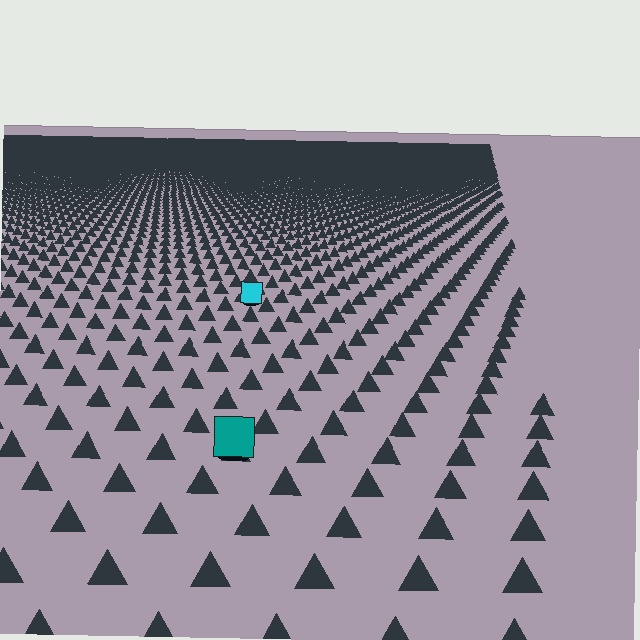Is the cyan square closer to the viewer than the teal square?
No. The teal square is closer — you can tell from the texture gradient: the ground texture is coarser near it.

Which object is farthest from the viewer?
The cyan square is farthest from the viewer. It appears smaller and the ground texture around it is denser.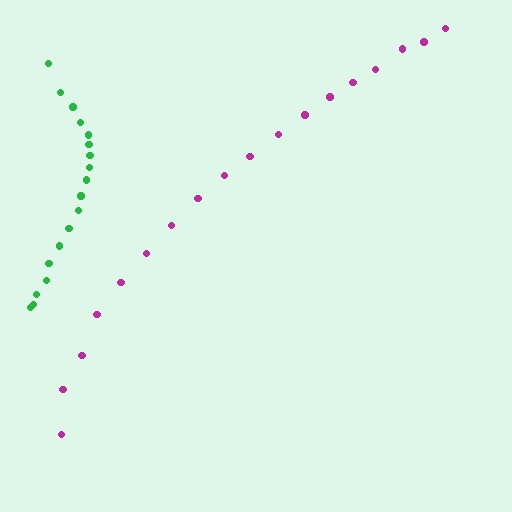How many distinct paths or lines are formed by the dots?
There are 2 distinct paths.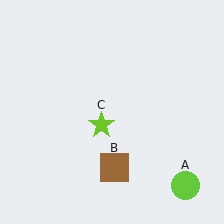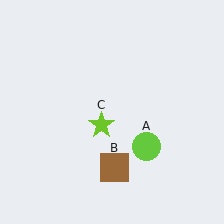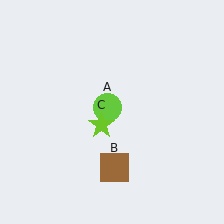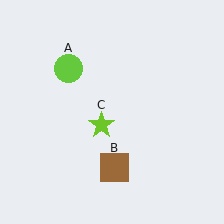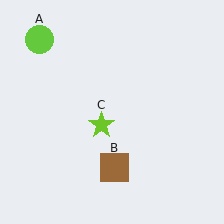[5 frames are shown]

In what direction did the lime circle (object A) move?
The lime circle (object A) moved up and to the left.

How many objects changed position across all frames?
1 object changed position: lime circle (object A).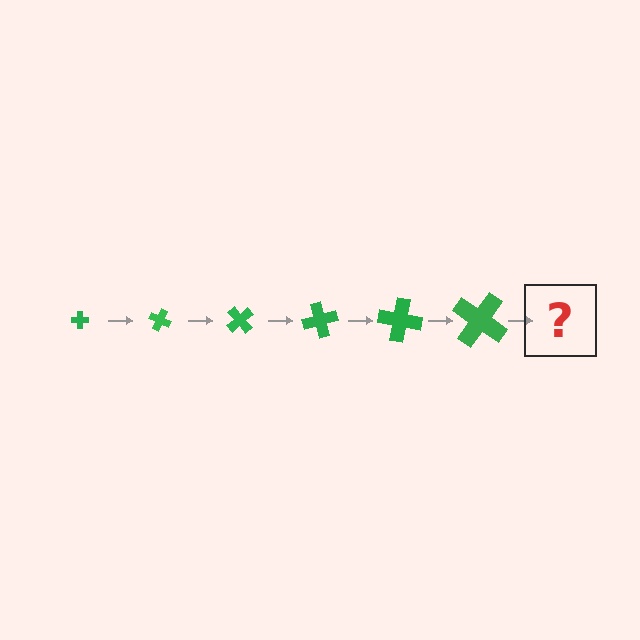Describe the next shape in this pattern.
It should be a cross, larger than the previous one and rotated 150 degrees from the start.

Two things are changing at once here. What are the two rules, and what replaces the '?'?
The two rules are that the cross grows larger each step and it rotates 25 degrees each step. The '?' should be a cross, larger than the previous one and rotated 150 degrees from the start.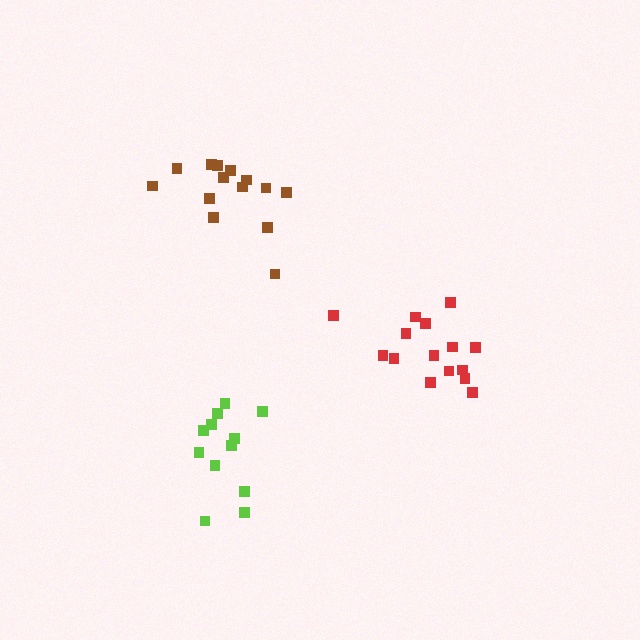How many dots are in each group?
Group 1: 12 dots, Group 2: 14 dots, Group 3: 15 dots (41 total).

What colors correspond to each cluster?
The clusters are colored: lime, brown, red.